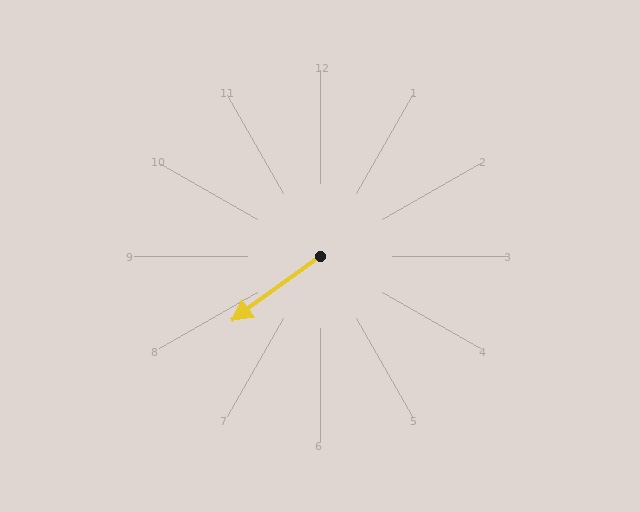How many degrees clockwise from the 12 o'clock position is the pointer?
Approximately 234 degrees.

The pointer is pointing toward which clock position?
Roughly 8 o'clock.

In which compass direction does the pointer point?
Southwest.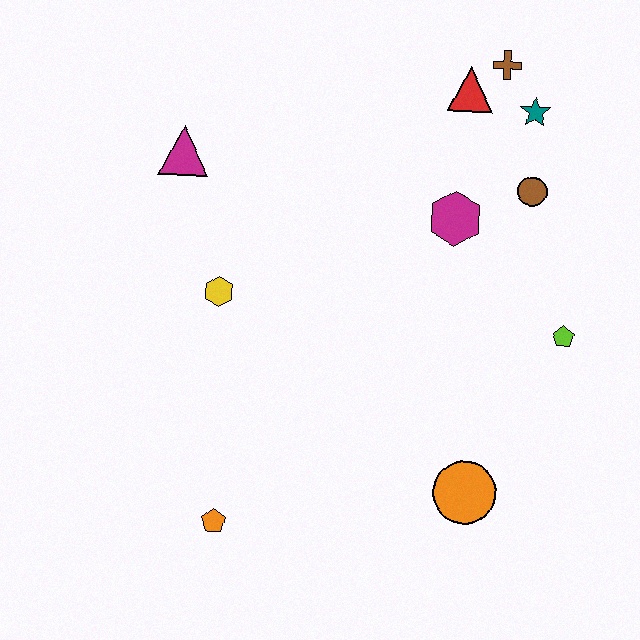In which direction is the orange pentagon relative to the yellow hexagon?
The orange pentagon is below the yellow hexagon.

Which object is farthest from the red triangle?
The orange pentagon is farthest from the red triangle.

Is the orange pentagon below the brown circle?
Yes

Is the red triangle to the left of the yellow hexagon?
No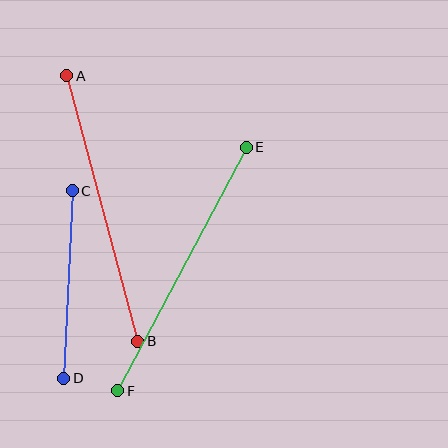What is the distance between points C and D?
The distance is approximately 188 pixels.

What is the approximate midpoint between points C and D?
The midpoint is at approximately (68, 285) pixels.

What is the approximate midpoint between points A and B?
The midpoint is at approximately (102, 208) pixels.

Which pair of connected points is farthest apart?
Points E and F are farthest apart.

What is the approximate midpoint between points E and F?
The midpoint is at approximately (182, 269) pixels.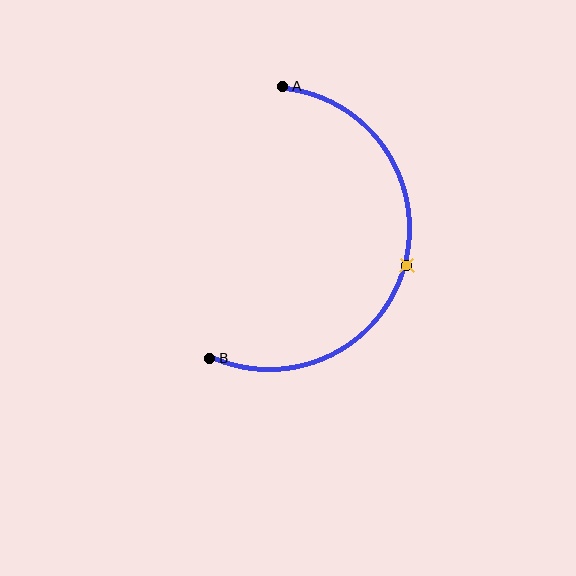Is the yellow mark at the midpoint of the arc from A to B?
Yes. The yellow mark lies on the arc at equal arc-length from both A and B — it is the arc midpoint.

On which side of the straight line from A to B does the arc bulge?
The arc bulges to the right of the straight line connecting A and B.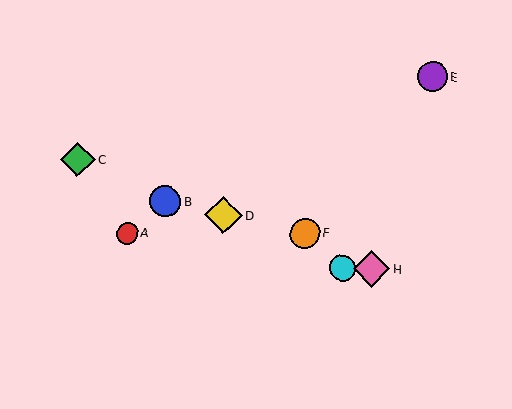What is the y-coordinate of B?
Object B is at y≈202.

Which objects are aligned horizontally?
Objects G, H are aligned horizontally.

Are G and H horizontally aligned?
Yes, both are at y≈268.